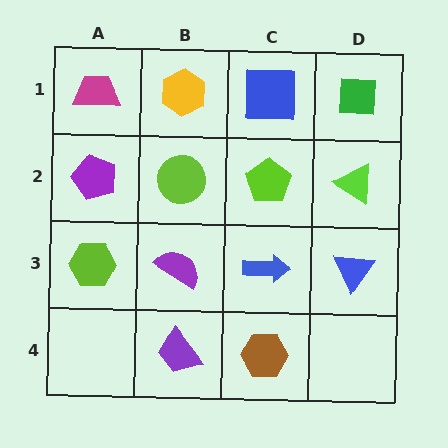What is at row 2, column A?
A purple pentagon.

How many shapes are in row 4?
2 shapes.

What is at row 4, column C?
A brown hexagon.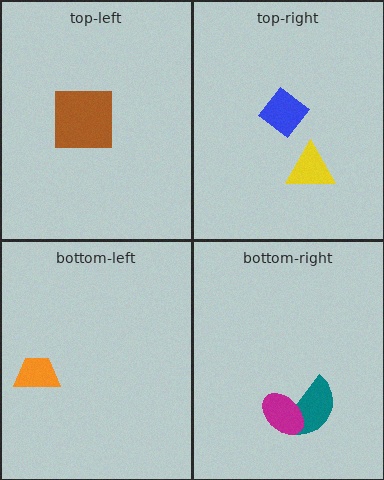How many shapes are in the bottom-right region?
2.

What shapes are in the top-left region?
The brown square.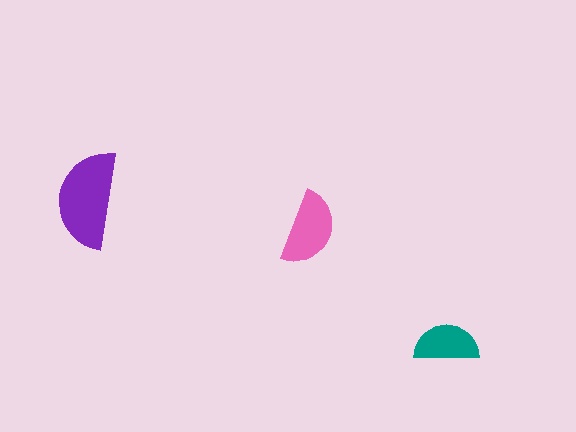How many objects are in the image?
There are 3 objects in the image.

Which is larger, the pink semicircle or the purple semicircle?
The purple one.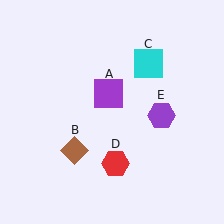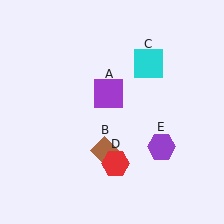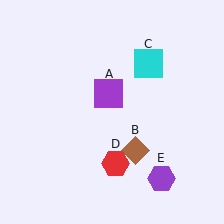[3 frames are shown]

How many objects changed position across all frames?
2 objects changed position: brown diamond (object B), purple hexagon (object E).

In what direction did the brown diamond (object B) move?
The brown diamond (object B) moved right.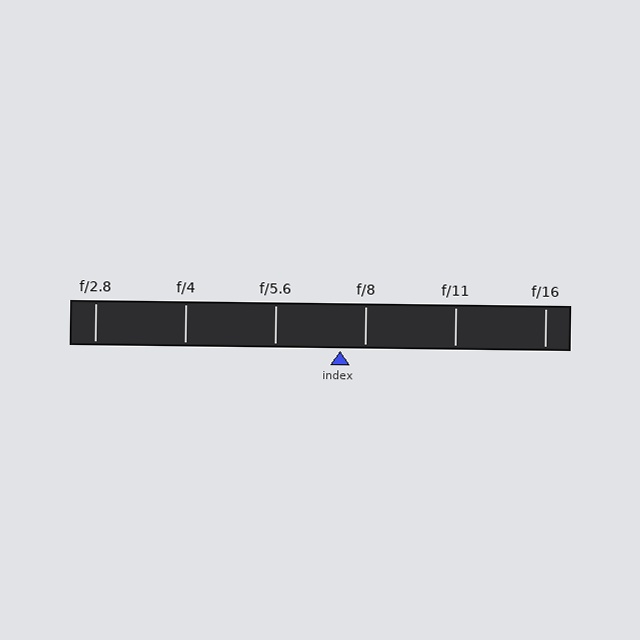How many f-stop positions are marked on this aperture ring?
There are 6 f-stop positions marked.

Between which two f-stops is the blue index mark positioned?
The index mark is between f/5.6 and f/8.